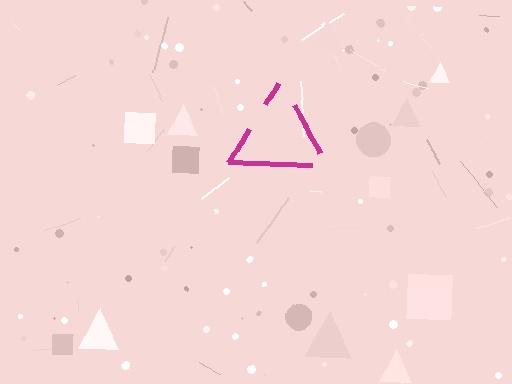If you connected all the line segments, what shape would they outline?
They would outline a triangle.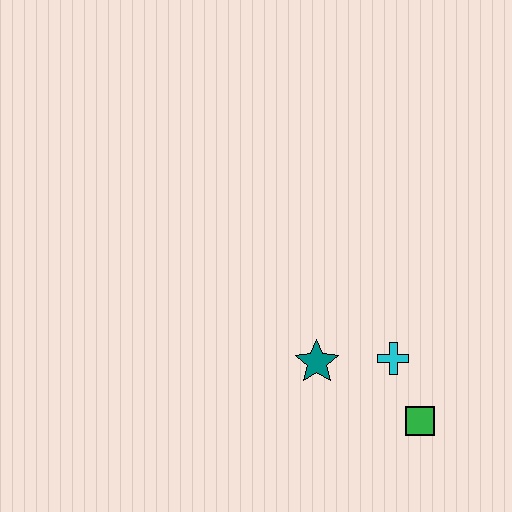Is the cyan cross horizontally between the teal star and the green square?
Yes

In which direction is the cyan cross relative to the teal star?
The cyan cross is to the right of the teal star.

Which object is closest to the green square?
The cyan cross is closest to the green square.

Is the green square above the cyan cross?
No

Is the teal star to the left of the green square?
Yes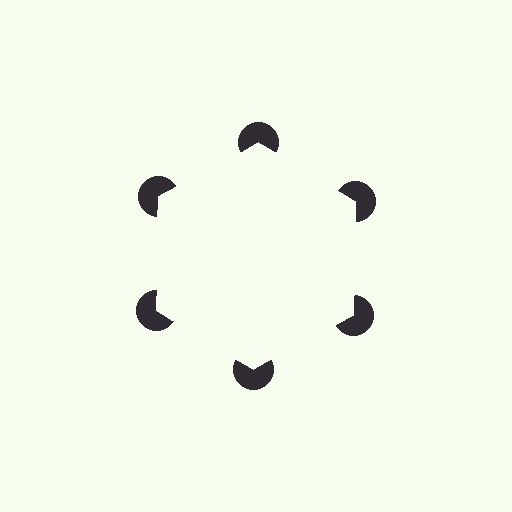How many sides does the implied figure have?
6 sides.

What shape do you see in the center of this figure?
An illusory hexagon — its edges are inferred from the aligned wedge cuts in the pac-man discs, not physically drawn.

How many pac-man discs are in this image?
There are 6 — one at each vertex of the illusory hexagon.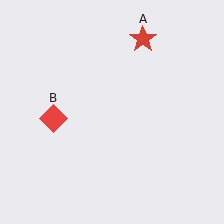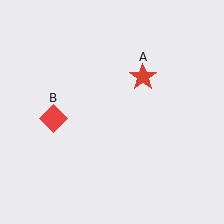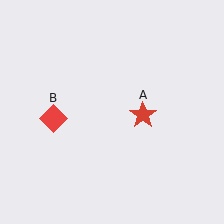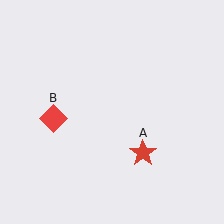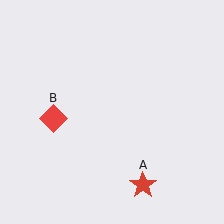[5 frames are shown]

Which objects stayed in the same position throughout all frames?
Red diamond (object B) remained stationary.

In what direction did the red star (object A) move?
The red star (object A) moved down.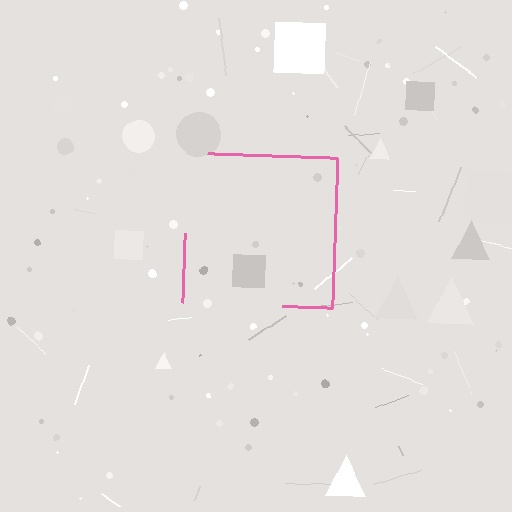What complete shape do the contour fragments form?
The contour fragments form a square.